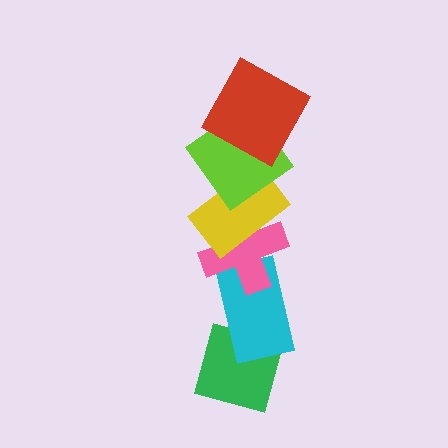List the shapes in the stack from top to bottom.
From top to bottom: the red square, the lime diamond, the yellow rectangle, the pink cross, the cyan rectangle, the green diamond.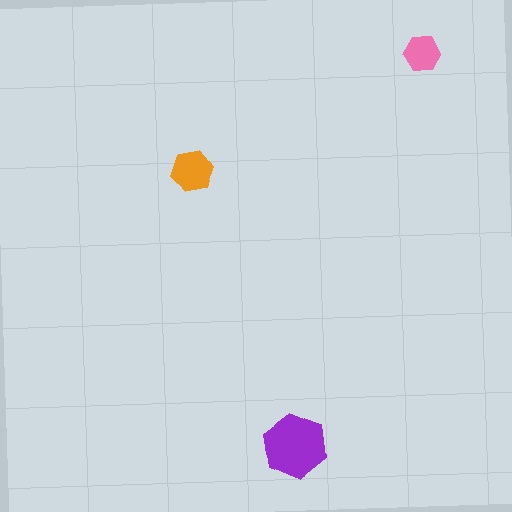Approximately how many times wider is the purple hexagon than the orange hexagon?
About 1.5 times wider.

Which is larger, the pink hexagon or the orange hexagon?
The orange one.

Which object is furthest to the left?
The orange hexagon is leftmost.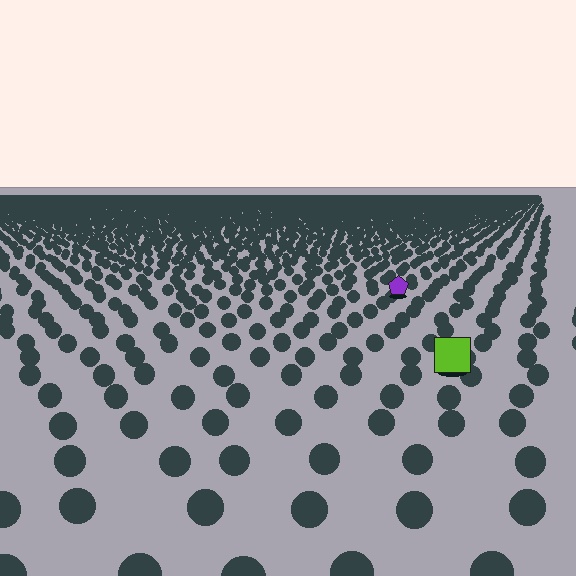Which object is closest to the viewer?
The lime square is closest. The texture marks near it are larger and more spread out.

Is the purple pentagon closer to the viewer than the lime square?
No. The lime square is closer — you can tell from the texture gradient: the ground texture is coarser near it.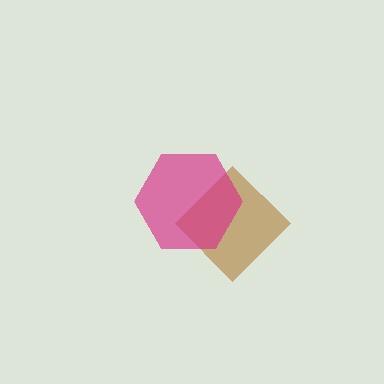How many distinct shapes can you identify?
There are 2 distinct shapes: a brown diamond, a magenta hexagon.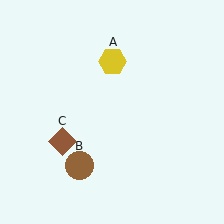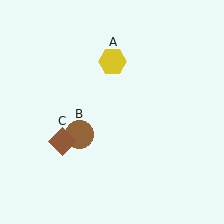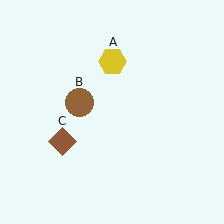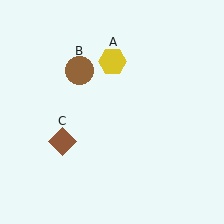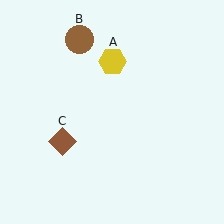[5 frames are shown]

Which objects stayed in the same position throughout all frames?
Yellow hexagon (object A) and brown diamond (object C) remained stationary.